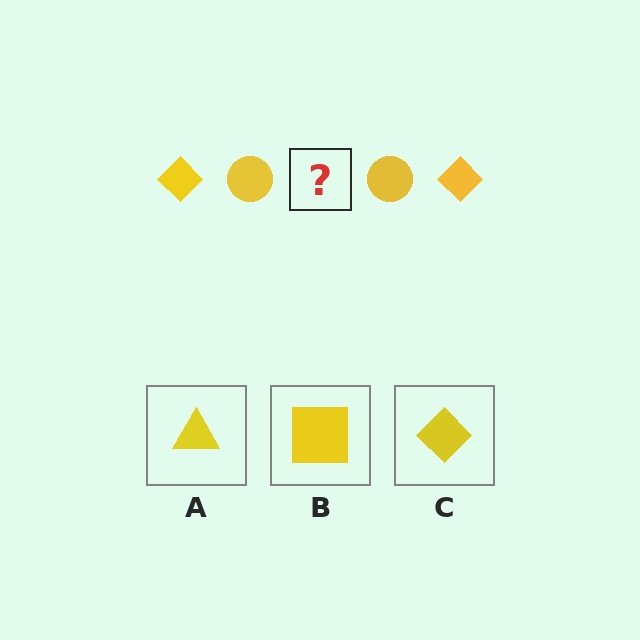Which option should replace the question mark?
Option C.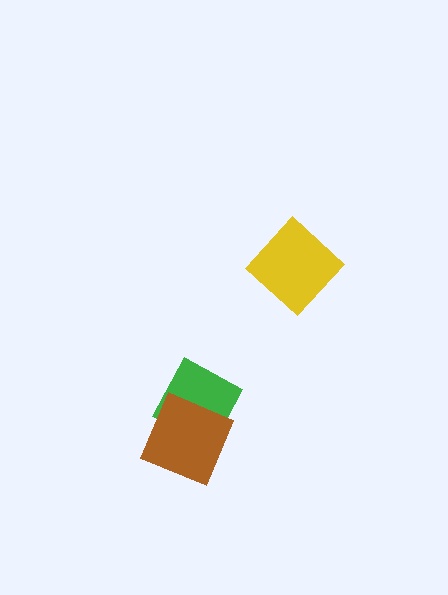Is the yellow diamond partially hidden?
No, no other shape covers it.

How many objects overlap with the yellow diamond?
0 objects overlap with the yellow diamond.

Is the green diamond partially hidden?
Yes, it is partially covered by another shape.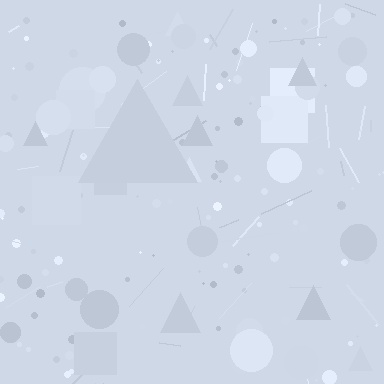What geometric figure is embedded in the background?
A triangle is embedded in the background.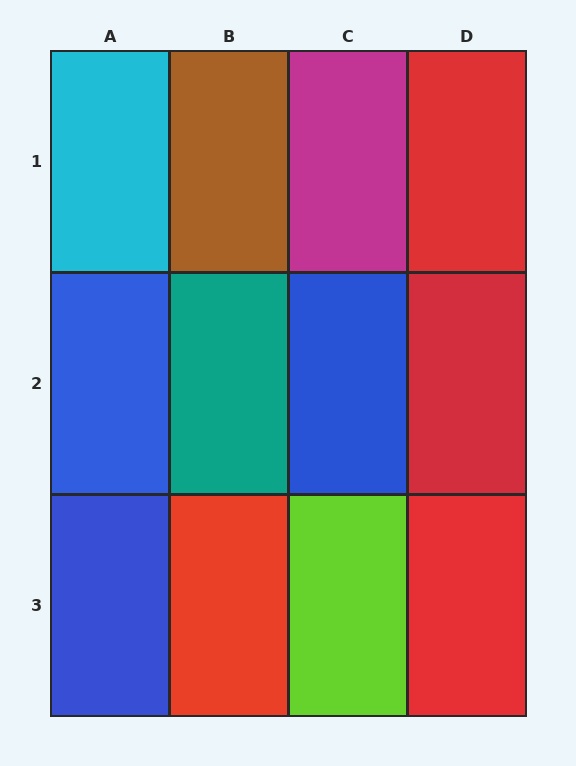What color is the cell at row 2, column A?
Blue.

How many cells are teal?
1 cell is teal.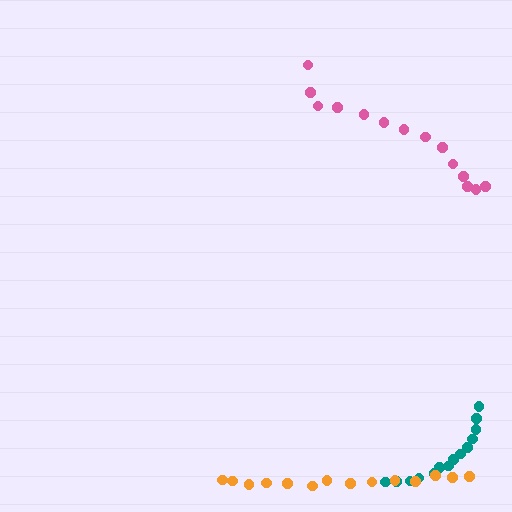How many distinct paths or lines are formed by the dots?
There are 3 distinct paths.